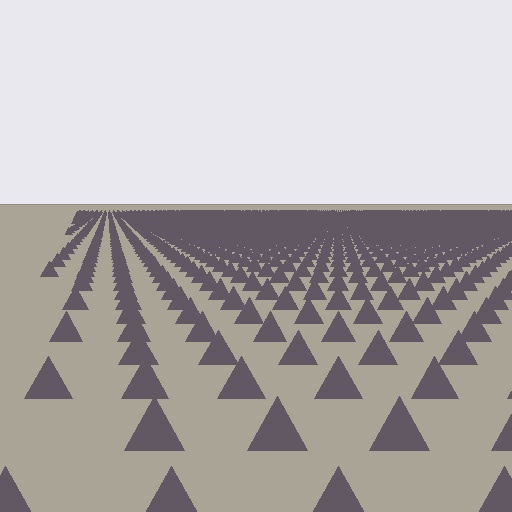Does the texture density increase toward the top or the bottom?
Density increases toward the top.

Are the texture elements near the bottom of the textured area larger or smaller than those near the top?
Larger. Near the bottom, elements are closer to the viewer and appear at a bigger on-screen size.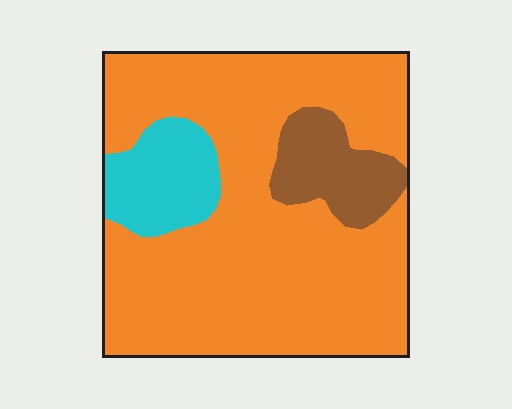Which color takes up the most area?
Orange, at roughly 75%.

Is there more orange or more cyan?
Orange.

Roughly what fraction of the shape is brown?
Brown takes up less than a quarter of the shape.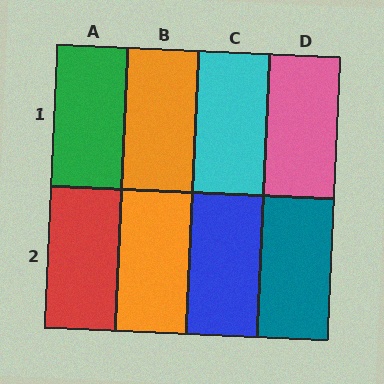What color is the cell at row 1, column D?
Pink.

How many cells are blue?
1 cell is blue.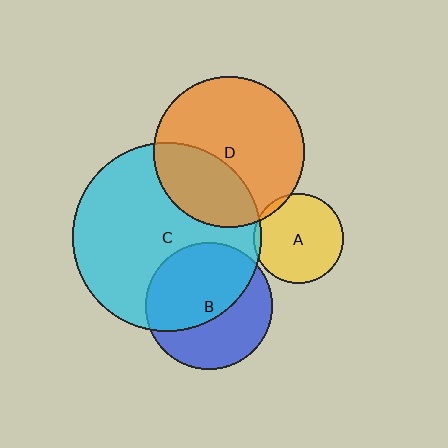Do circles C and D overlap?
Yes.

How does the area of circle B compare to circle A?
Approximately 2.0 times.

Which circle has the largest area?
Circle C (cyan).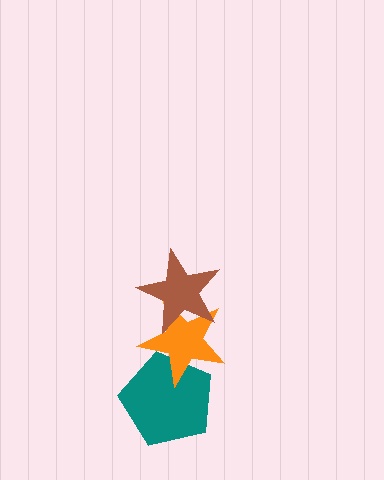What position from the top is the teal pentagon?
The teal pentagon is 3rd from the top.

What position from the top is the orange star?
The orange star is 2nd from the top.